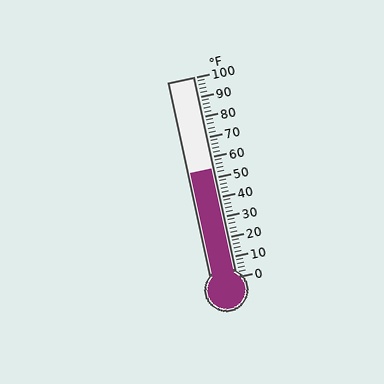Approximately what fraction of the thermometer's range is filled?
The thermometer is filled to approximately 55% of its range.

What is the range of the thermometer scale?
The thermometer scale ranges from 0°F to 100°F.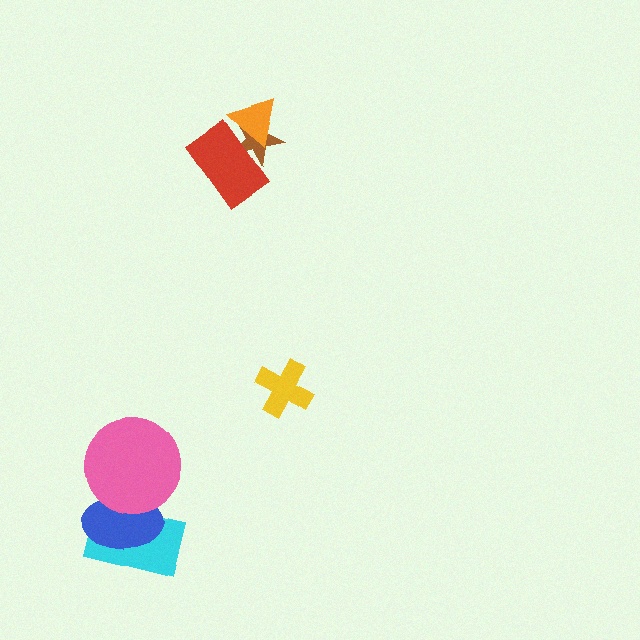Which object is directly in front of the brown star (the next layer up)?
The orange triangle is directly in front of the brown star.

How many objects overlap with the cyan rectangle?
2 objects overlap with the cyan rectangle.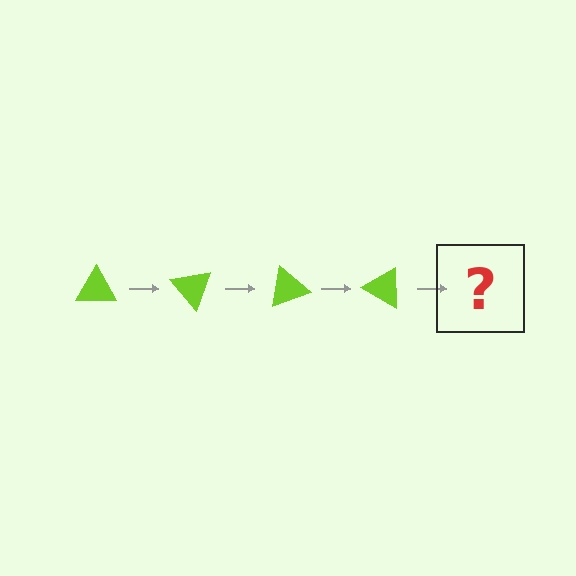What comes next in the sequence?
The next element should be a lime triangle rotated 200 degrees.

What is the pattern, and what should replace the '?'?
The pattern is that the triangle rotates 50 degrees each step. The '?' should be a lime triangle rotated 200 degrees.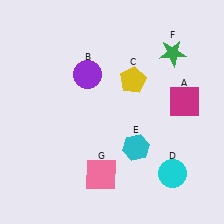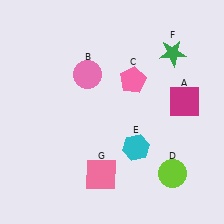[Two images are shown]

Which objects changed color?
B changed from purple to pink. C changed from yellow to pink. D changed from cyan to lime.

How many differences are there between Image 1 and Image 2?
There are 3 differences between the two images.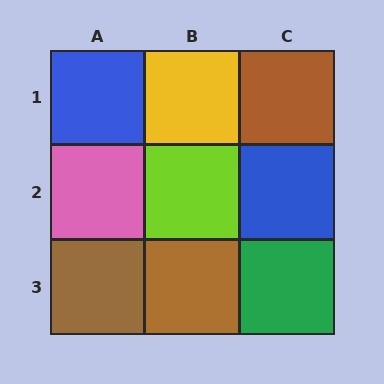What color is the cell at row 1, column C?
Brown.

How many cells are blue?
2 cells are blue.